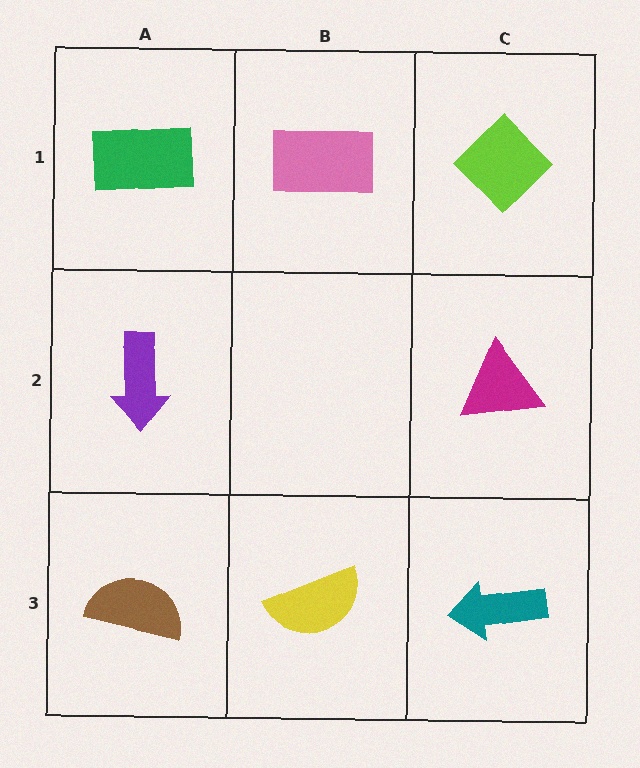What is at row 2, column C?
A magenta triangle.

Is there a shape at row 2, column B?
No, that cell is empty.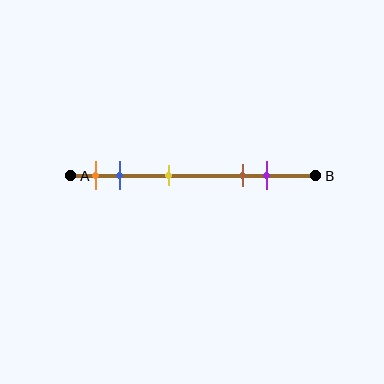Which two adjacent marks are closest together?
The orange and blue marks are the closest adjacent pair.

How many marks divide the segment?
There are 5 marks dividing the segment.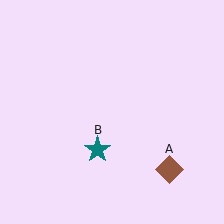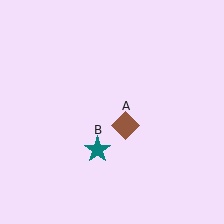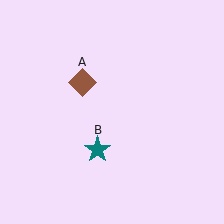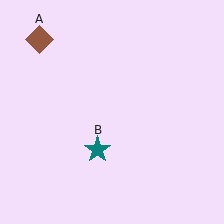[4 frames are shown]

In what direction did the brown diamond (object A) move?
The brown diamond (object A) moved up and to the left.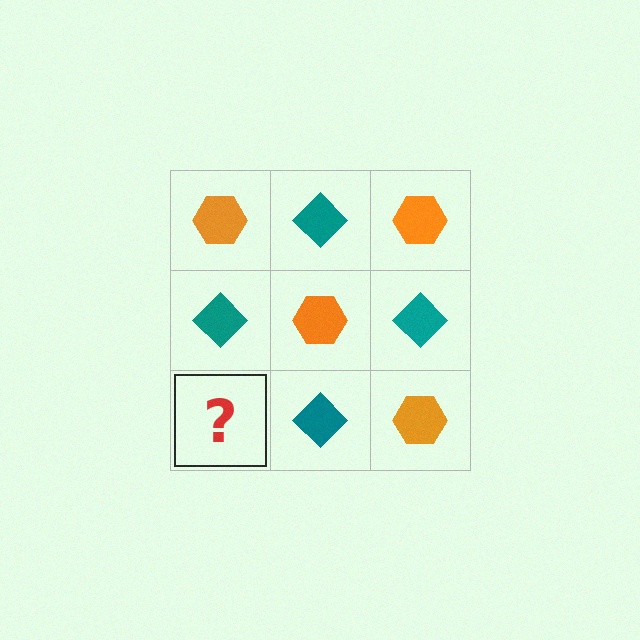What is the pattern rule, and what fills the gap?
The rule is that it alternates orange hexagon and teal diamond in a checkerboard pattern. The gap should be filled with an orange hexagon.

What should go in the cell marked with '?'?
The missing cell should contain an orange hexagon.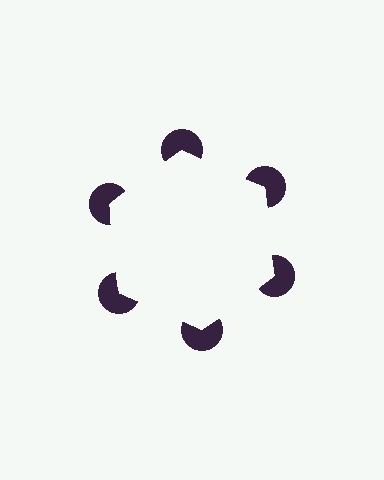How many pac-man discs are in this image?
There are 6 — one at each vertex of the illusory hexagon.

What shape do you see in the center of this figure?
An illusory hexagon — its edges are inferred from the aligned wedge cuts in the pac-man discs, not physically drawn.